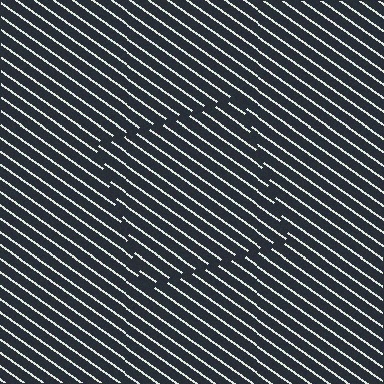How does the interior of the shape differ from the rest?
The interior of the shape contains the same grating, shifted by half a period — the contour is defined by the phase discontinuity where line-ends from the inner and outer gratings abut.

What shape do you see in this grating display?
An illusory square. The interior of the shape contains the same grating, shifted by half a period — the contour is defined by the phase discontinuity where line-ends from the inner and outer gratings abut.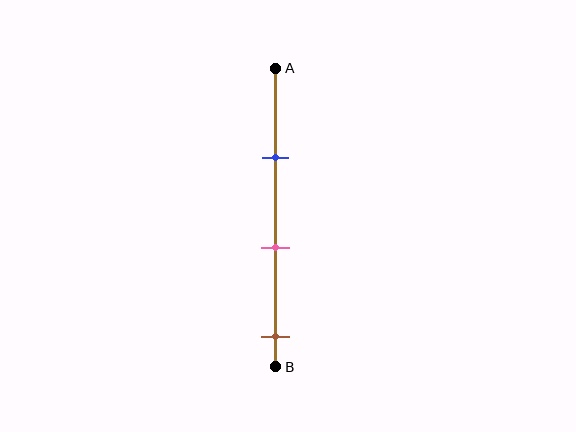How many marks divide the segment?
There are 3 marks dividing the segment.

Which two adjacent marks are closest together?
The blue and pink marks are the closest adjacent pair.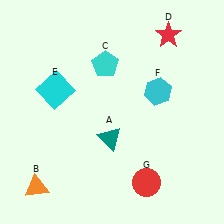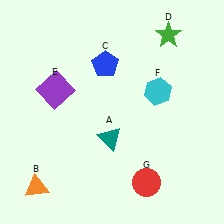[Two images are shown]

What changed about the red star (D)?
In Image 1, D is red. In Image 2, it changed to green.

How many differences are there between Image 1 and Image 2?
There are 3 differences between the two images.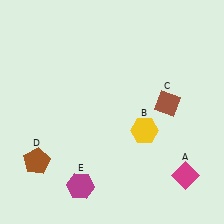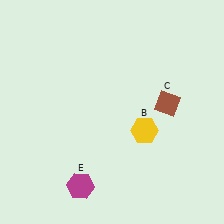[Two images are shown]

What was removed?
The brown pentagon (D), the magenta diamond (A) were removed in Image 2.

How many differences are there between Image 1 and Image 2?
There are 2 differences between the two images.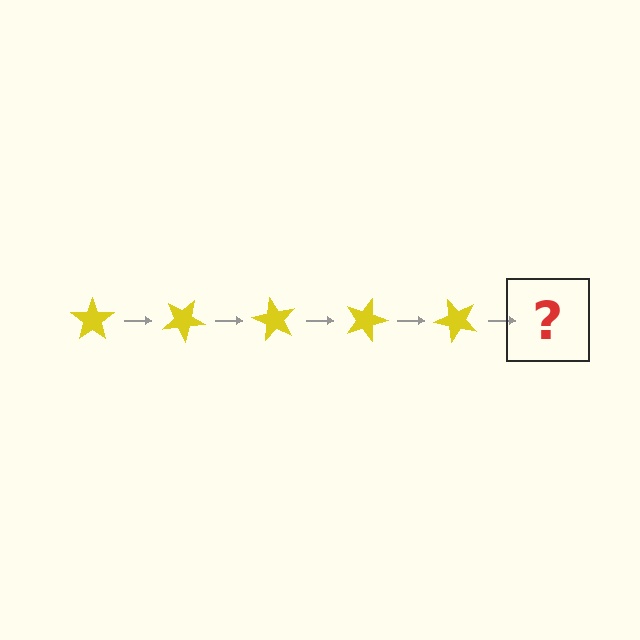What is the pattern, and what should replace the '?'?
The pattern is that the star rotates 30 degrees each step. The '?' should be a yellow star rotated 150 degrees.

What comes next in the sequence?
The next element should be a yellow star rotated 150 degrees.